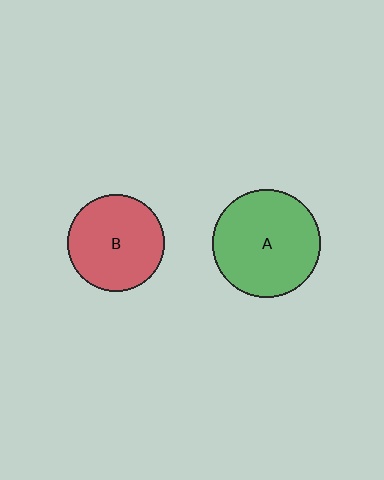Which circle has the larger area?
Circle A (green).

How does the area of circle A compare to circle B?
Approximately 1.2 times.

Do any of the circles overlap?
No, none of the circles overlap.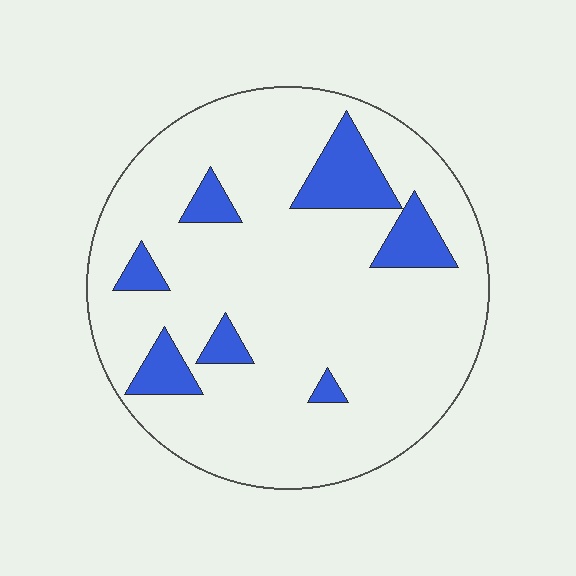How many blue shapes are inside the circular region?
7.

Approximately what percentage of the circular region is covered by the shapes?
Approximately 15%.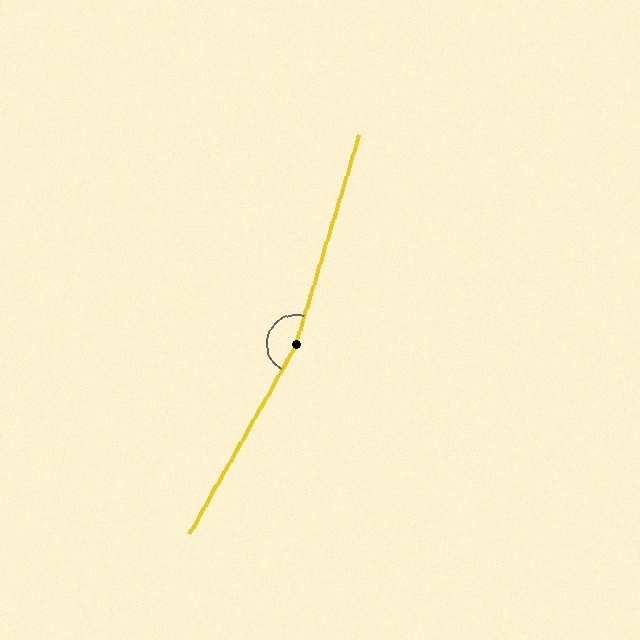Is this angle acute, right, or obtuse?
It is obtuse.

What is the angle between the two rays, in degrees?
Approximately 168 degrees.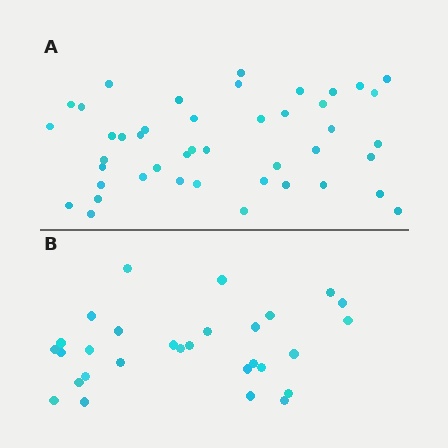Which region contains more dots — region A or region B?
Region A (the top region) has more dots.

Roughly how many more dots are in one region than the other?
Region A has approximately 15 more dots than region B.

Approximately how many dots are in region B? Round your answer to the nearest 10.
About 30 dots. (The exact count is 29, which rounds to 30.)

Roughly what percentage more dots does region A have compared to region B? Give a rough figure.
About 50% more.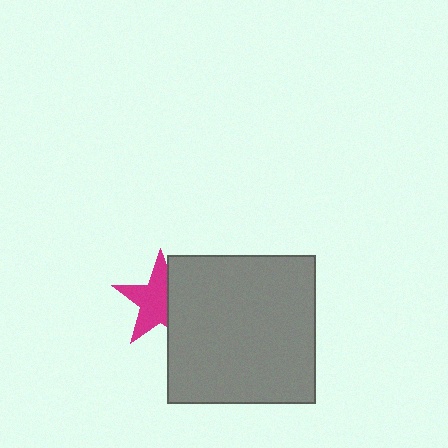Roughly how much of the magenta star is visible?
About half of it is visible (roughly 64%).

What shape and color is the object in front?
The object in front is a gray square.